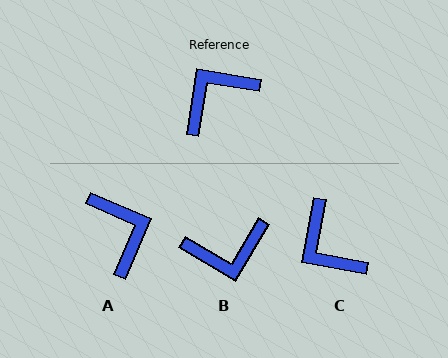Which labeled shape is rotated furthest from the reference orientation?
B, about 159 degrees away.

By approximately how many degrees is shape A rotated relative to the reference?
Approximately 104 degrees clockwise.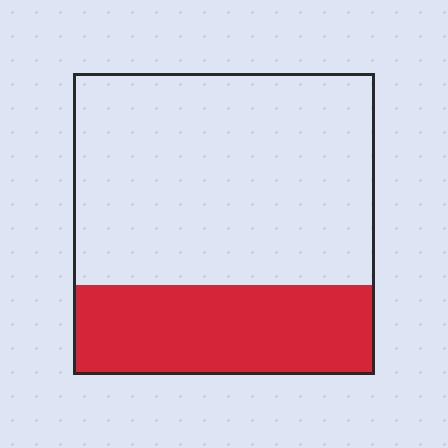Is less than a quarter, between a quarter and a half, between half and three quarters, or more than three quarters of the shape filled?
Between a quarter and a half.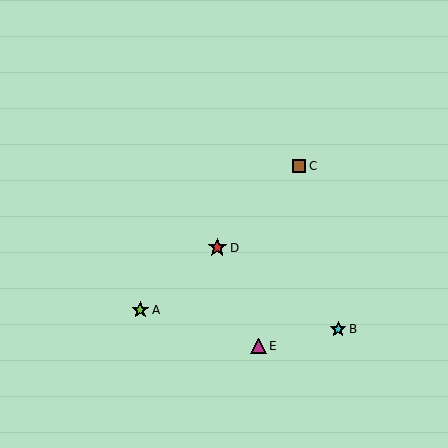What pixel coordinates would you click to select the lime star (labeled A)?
Click at (140, 310) to select the lime star A.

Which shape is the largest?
The red star (labeled D) is the largest.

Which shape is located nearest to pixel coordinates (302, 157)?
The brown square (labeled C) at (299, 166) is nearest to that location.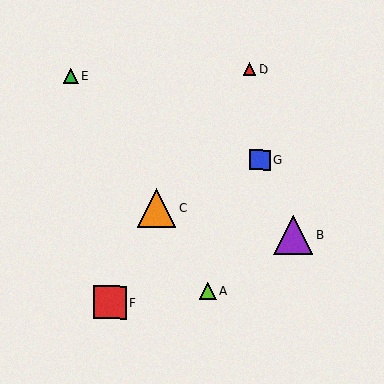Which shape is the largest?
The purple triangle (labeled B) is the largest.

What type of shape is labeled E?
Shape E is a green triangle.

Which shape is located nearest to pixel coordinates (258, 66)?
The red triangle (labeled D) at (250, 69) is nearest to that location.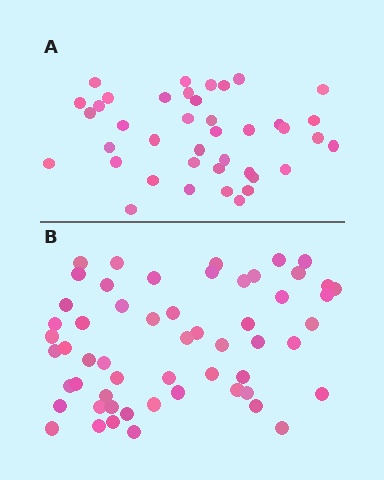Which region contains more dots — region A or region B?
Region B (the bottom region) has more dots.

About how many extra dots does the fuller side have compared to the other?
Region B has approximately 15 more dots than region A.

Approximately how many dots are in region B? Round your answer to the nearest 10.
About 60 dots. (The exact count is 56, which rounds to 60.)